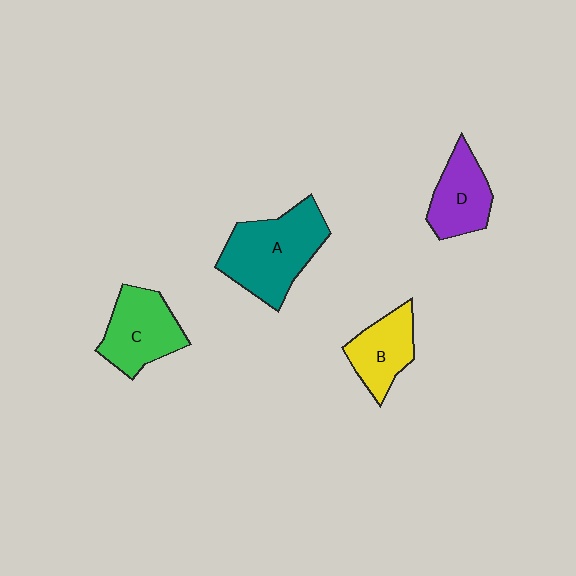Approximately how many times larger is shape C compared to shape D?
Approximately 1.2 times.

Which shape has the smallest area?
Shape B (yellow).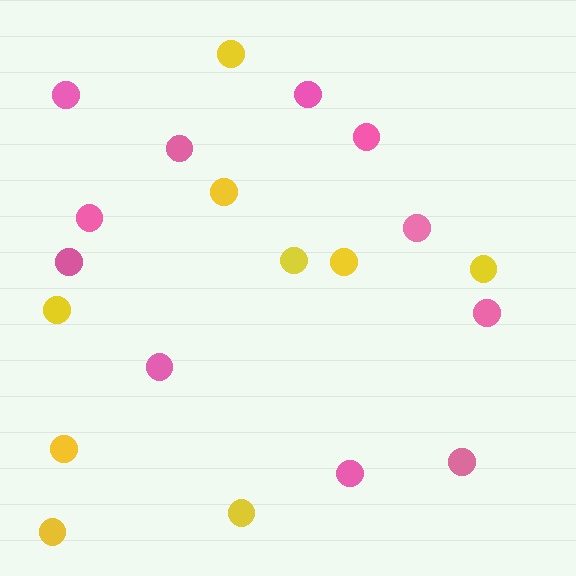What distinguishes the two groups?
There are 2 groups: one group of pink circles (11) and one group of yellow circles (9).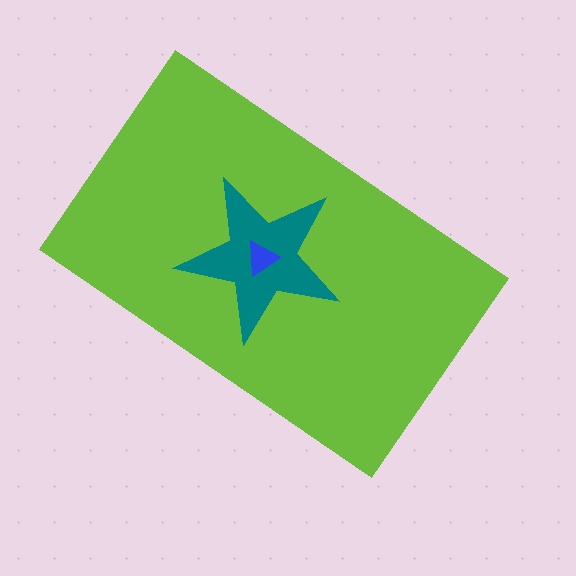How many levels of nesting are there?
3.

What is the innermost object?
The blue triangle.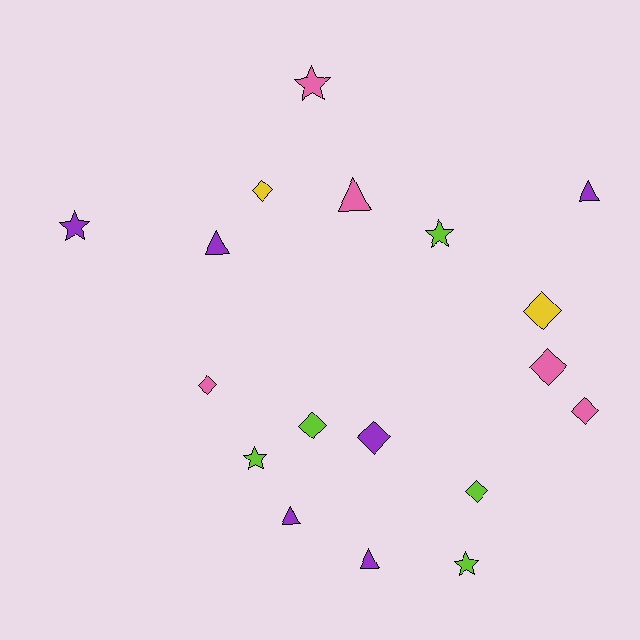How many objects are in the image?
There are 18 objects.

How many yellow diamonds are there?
There are 2 yellow diamonds.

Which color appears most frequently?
Purple, with 6 objects.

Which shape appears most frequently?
Diamond, with 8 objects.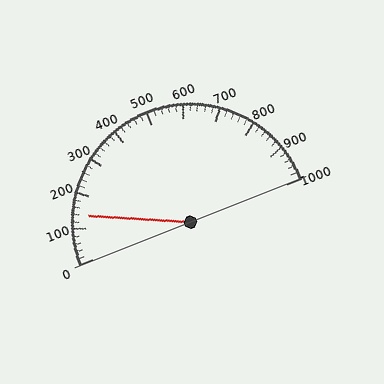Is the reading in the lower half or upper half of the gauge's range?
The reading is in the lower half of the range (0 to 1000).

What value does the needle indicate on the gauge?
The needle indicates approximately 140.